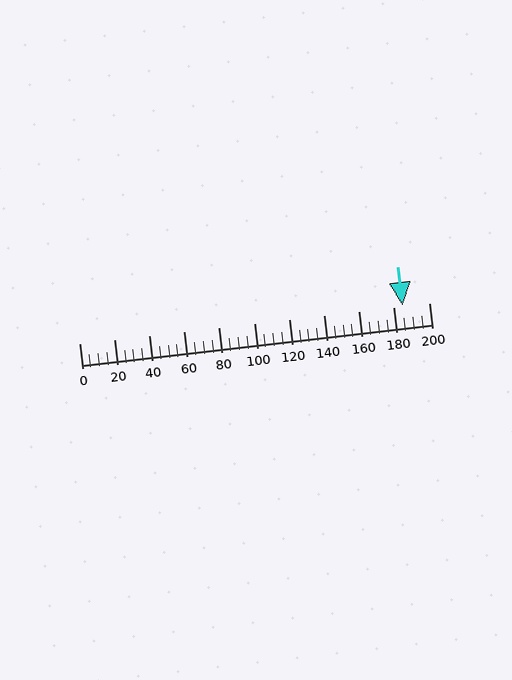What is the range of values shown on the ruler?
The ruler shows values from 0 to 200.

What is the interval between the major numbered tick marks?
The major tick marks are spaced 20 units apart.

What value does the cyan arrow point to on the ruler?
The cyan arrow points to approximately 185.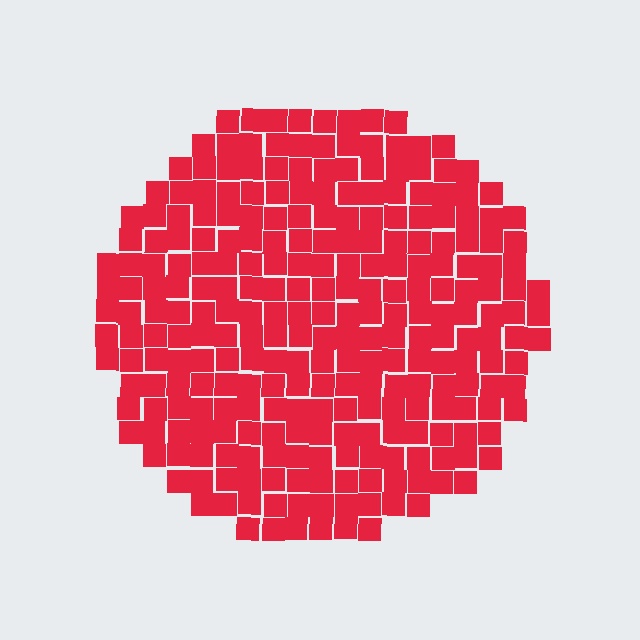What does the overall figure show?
The overall figure shows a circle.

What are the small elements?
The small elements are squares.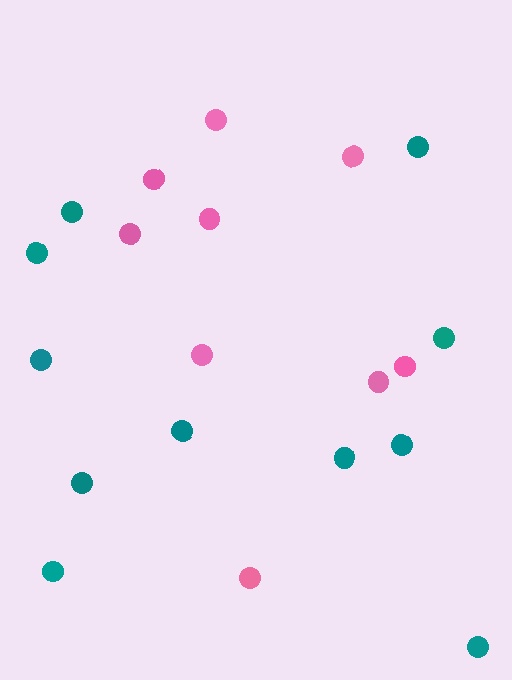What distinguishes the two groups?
There are 2 groups: one group of teal circles (11) and one group of pink circles (9).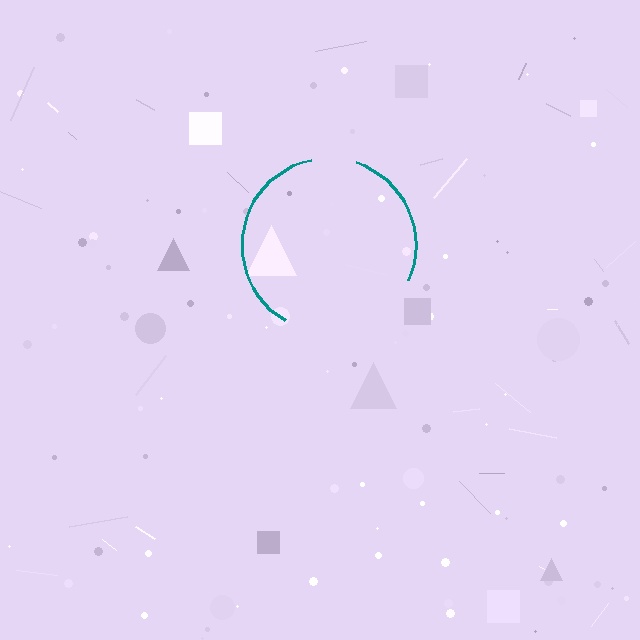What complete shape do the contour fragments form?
The contour fragments form a circle.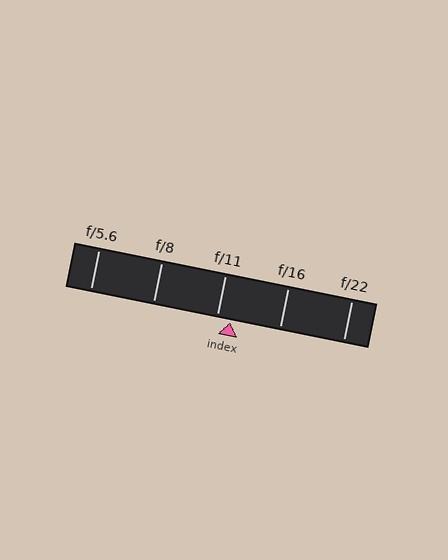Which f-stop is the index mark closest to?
The index mark is closest to f/11.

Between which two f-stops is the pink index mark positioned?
The index mark is between f/11 and f/16.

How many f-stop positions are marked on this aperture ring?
There are 5 f-stop positions marked.